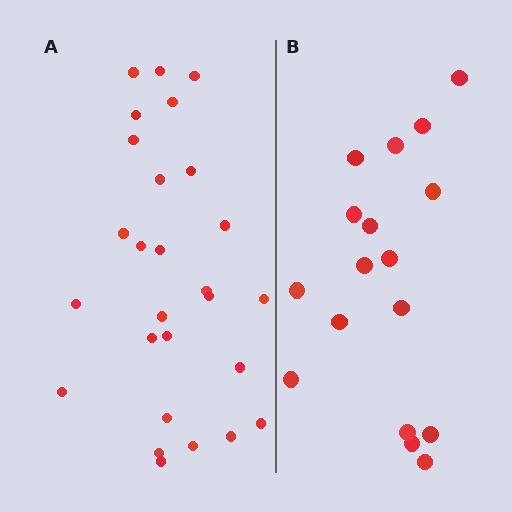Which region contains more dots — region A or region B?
Region A (the left region) has more dots.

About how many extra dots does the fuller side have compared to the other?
Region A has roughly 10 or so more dots than region B.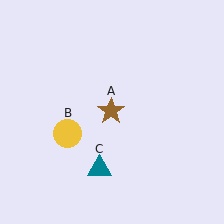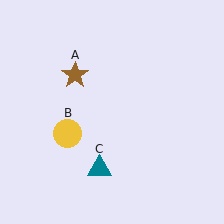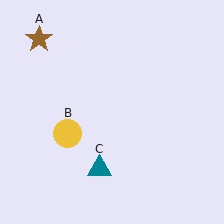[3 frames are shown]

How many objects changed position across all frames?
1 object changed position: brown star (object A).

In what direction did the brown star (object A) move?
The brown star (object A) moved up and to the left.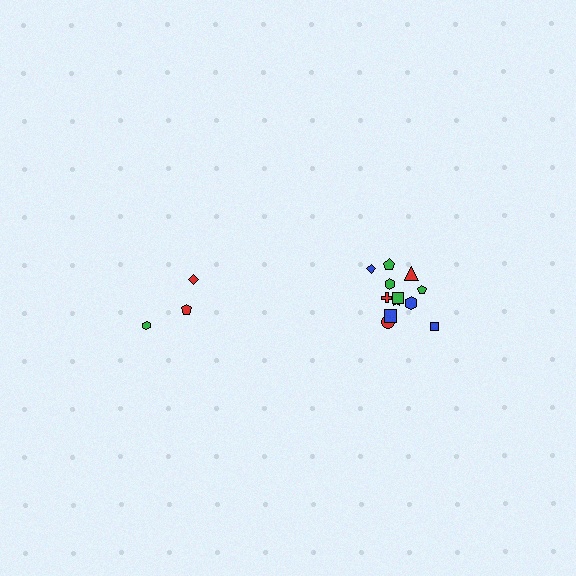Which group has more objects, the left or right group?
The right group.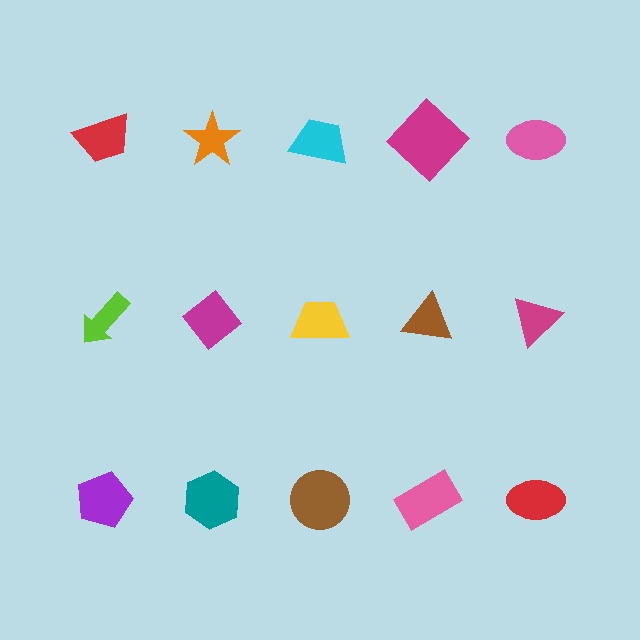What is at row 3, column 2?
A teal hexagon.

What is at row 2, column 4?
A brown triangle.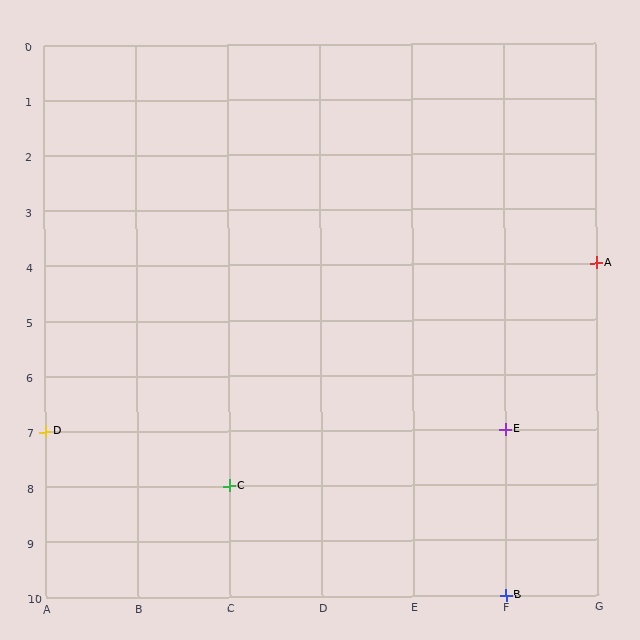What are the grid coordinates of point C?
Point C is at grid coordinates (C, 8).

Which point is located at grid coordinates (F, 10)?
Point B is at (F, 10).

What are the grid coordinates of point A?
Point A is at grid coordinates (G, 4).